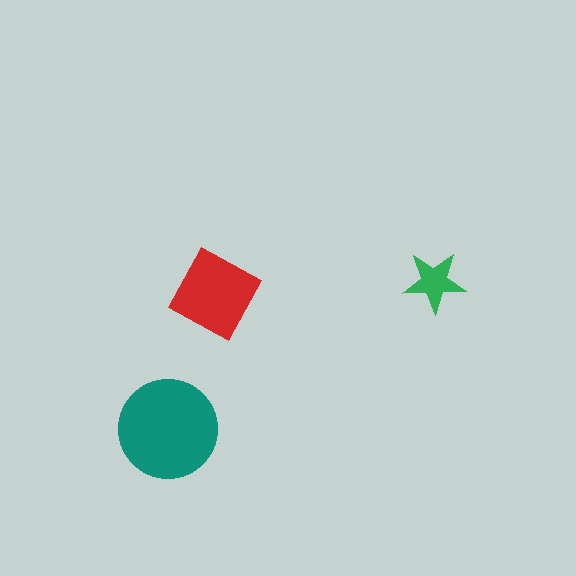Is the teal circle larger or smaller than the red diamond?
Larger.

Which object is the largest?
The teal circle.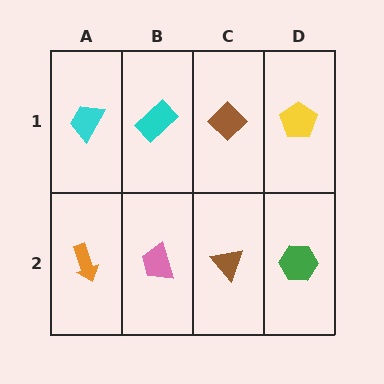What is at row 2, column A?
An orange arrow.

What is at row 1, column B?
A cyan rectangle.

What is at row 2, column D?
A green hexagon.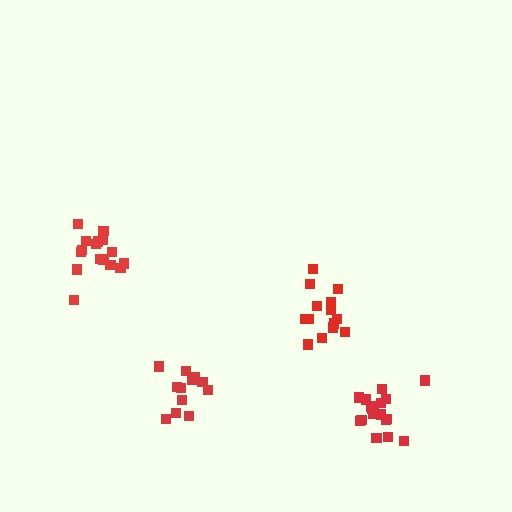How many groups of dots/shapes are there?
There are 4 groups.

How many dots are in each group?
Group 1: 12 dots, Group 2: 17 dots, Group 3: 14 dots, Group 4: 16 dots (59 total).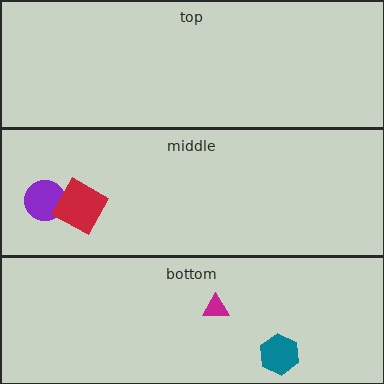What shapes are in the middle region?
The purple circle, the red square.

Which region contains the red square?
The middle region.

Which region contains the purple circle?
The middle region.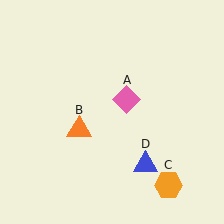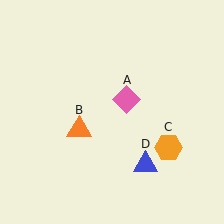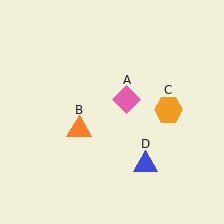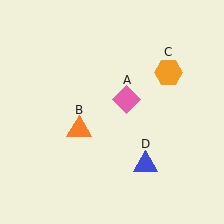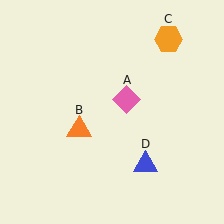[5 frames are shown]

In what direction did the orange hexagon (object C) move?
The orange hexagon (object C) moved up.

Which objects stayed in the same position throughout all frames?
Pink diamond (object A) and orange triangle (object B) and blue triangle (object D) remained stationary.